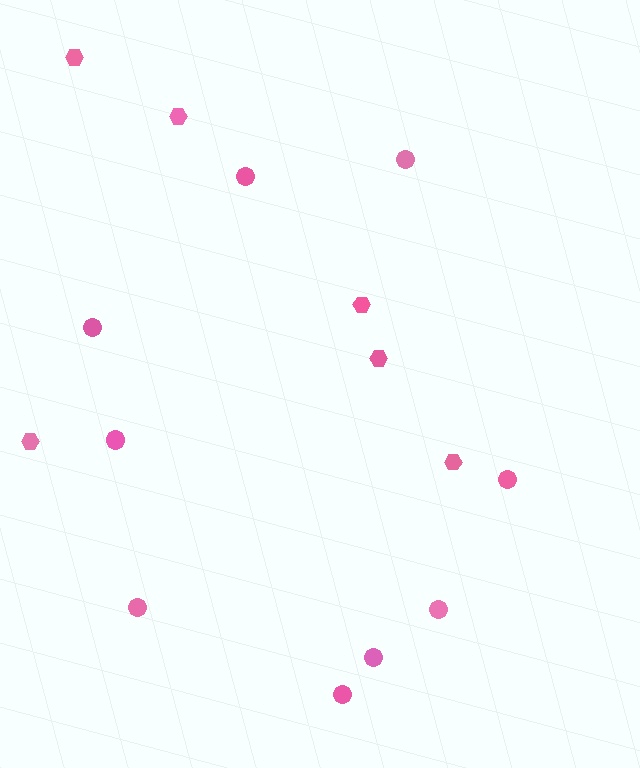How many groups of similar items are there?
There are 2 groups: one group of hexagons (6) and one group of circles (9).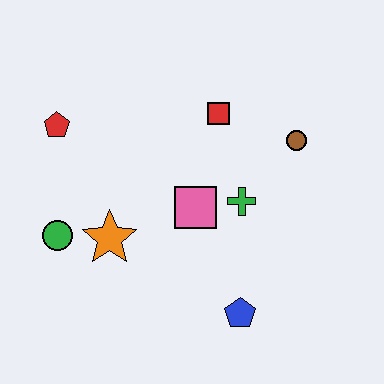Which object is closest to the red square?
The brown circle is closest to the red square.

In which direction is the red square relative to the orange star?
The red square is above the orange star.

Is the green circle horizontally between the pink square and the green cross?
No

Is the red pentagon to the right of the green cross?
No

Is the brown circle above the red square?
No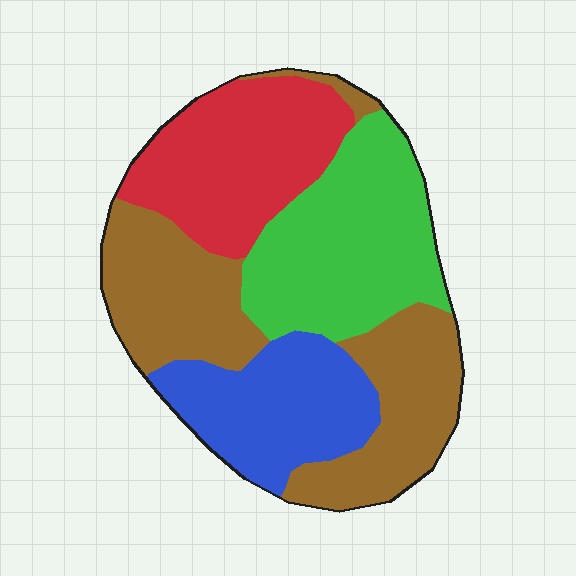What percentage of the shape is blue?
Blue covers roughly 20% of the shape.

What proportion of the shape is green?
Green covers 26% of the shape.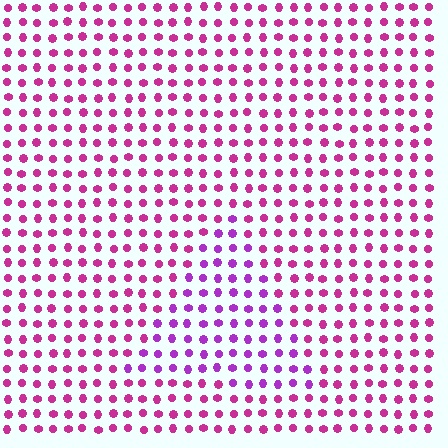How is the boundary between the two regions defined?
The boundary is defined purely by a slight shift in hue (about 31 degrees). Spacing, size, and orientation are identical on both sides.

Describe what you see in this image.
The image is filled with small magenta elements in a uniform arrangement. A triangle-shaped region is visible where the elements are tinted to a slightly different hue, forming a subtle color boundary.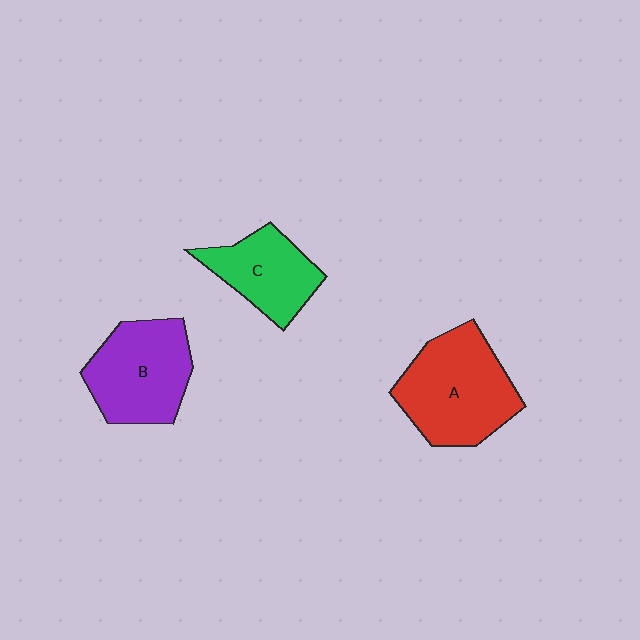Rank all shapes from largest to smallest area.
From largest to smallest: A (red), B (purple), C (green).